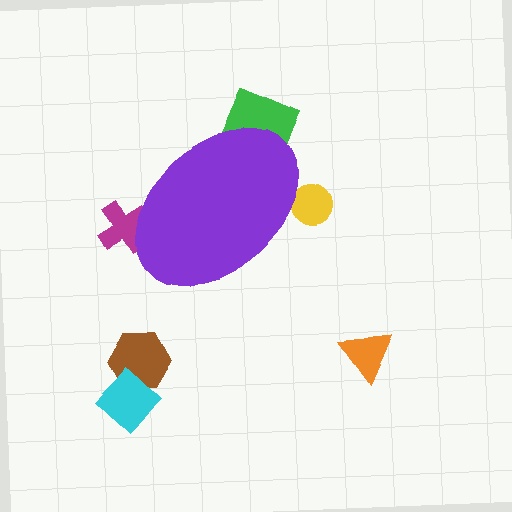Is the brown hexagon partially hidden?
No, the brown hexagon is fully visible.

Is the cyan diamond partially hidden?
No, the cyan diamond is fully visible.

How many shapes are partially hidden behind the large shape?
3 shapes are partially hidden.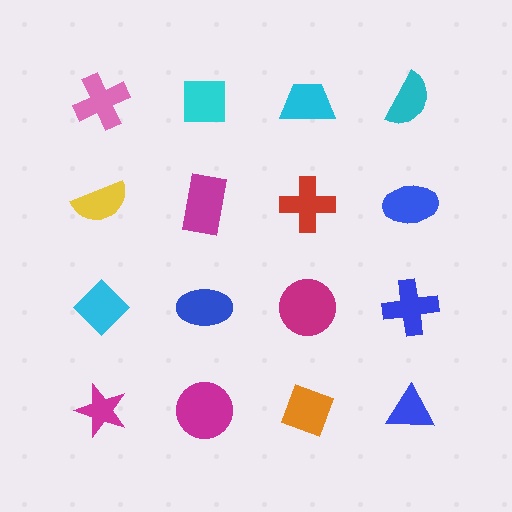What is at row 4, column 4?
A blue triangle.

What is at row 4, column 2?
A magenta circle.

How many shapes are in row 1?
4 shapes.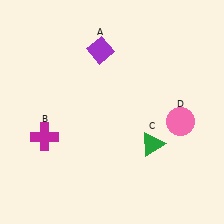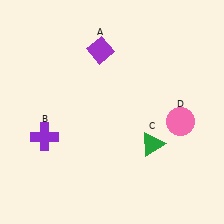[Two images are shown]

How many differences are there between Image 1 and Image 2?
There is 1 difference between the two images.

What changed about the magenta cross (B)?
In Image 1, B is magenta. In Image 2, it changed to purple.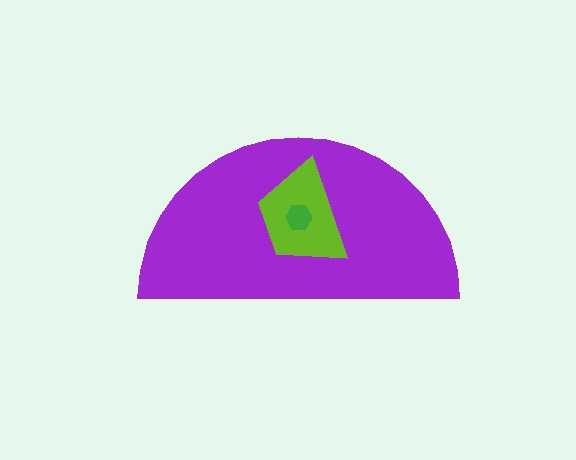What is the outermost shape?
The purple semicircle.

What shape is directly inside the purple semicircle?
The lime trapezoid.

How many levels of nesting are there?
3.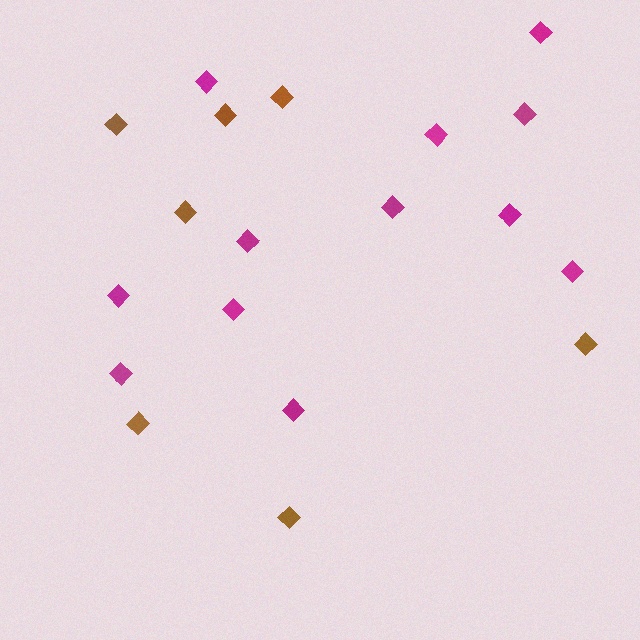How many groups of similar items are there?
There are 2 groups: one group of magenta diamonds (12) and one group of brown diamonds (7).